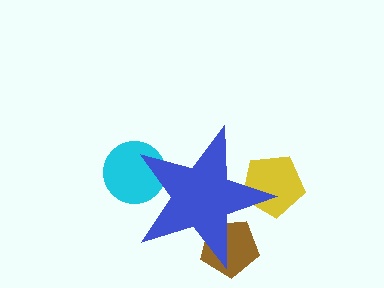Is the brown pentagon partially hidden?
Yes, the brown pentagon is partially hidden behind the blue star.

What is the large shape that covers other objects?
A blue star.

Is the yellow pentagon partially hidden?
Yes, the yellow pentagon is partially hidden behind the blue star.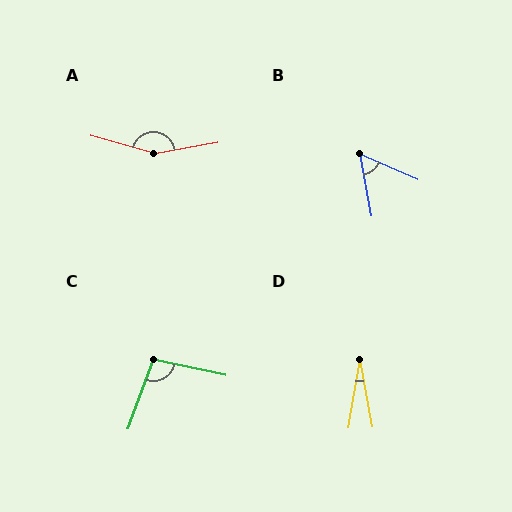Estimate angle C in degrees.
Approximately 98 degrees.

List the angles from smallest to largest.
D (20°), B (56°), C (98°), A (155°).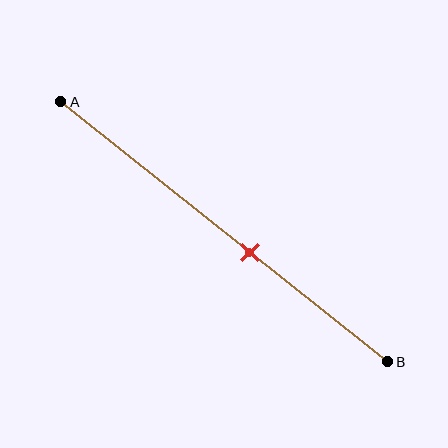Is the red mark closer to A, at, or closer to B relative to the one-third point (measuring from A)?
The red mark is closer to point B than the one-third point of segment AB.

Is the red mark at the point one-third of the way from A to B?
No, the mark is at about 60% from A, not at the 33% one-third point.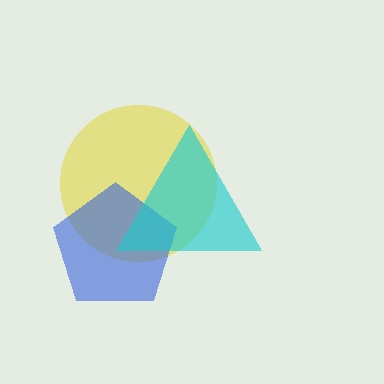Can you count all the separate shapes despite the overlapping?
Yes, there are 3 separate shapes.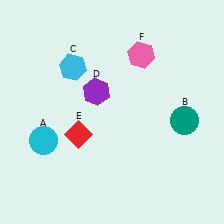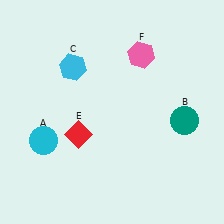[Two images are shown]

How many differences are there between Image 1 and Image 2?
There is 1 difference between the two images.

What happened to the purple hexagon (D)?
The purple hexagon (D) was removed in Image 2. It was in the top-left area of Image 1.